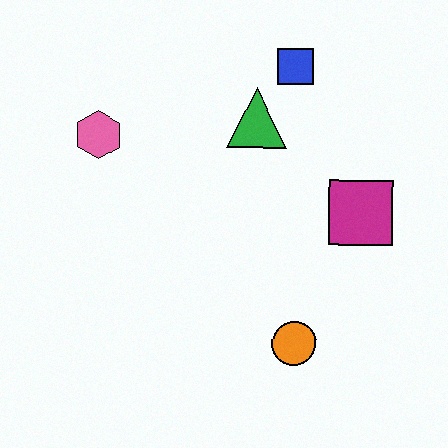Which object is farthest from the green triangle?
The orange circle is farthest from the green triangle.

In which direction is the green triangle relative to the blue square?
The green triangle is below the blue square.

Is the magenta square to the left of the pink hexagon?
No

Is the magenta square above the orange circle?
Yes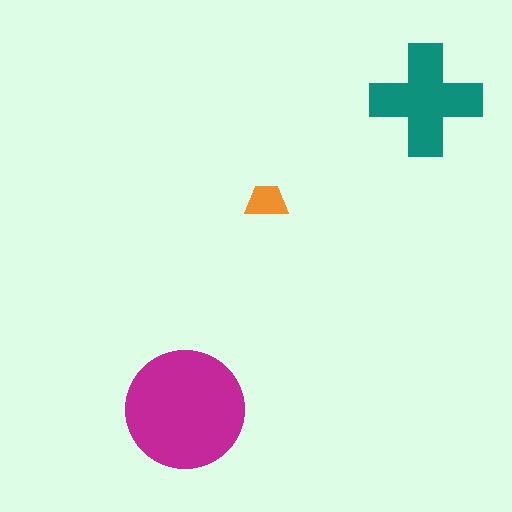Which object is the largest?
The magenta circle.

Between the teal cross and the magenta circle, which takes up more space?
The magenta circle.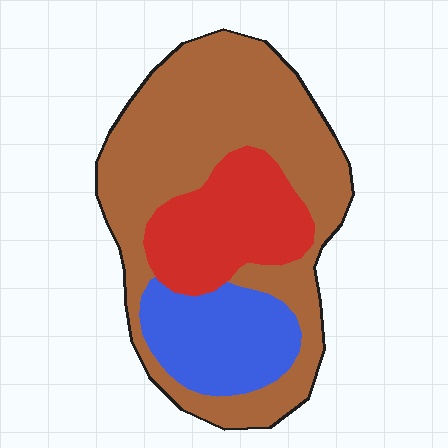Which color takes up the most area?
Brown, at roughly 60%.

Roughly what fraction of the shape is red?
Red takes up about one fifth (1/5) of the shape.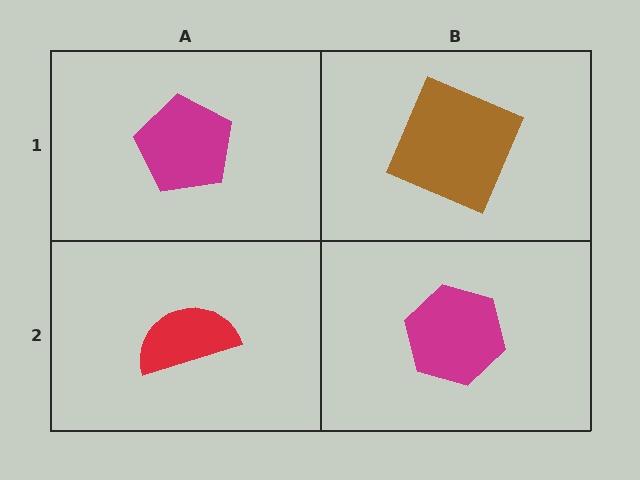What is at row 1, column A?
A magenta pentagon.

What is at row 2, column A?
A red semicircle.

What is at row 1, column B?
A brown square.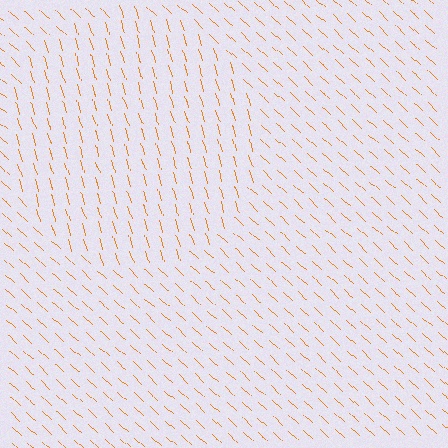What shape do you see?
I see a circle.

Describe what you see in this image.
The image is filled with small orange line segments. A circle region in the image has lines oriented differently from the surrounding lines, creating a visible texture boundary.